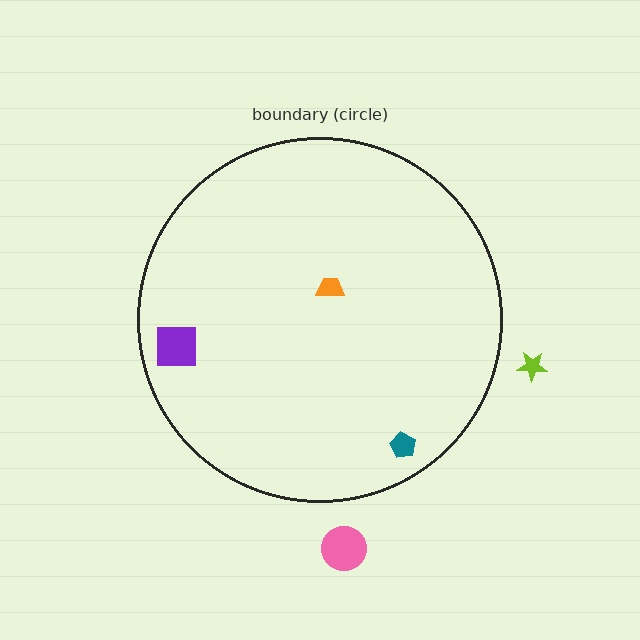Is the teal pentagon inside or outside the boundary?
Inside.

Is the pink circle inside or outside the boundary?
Outside.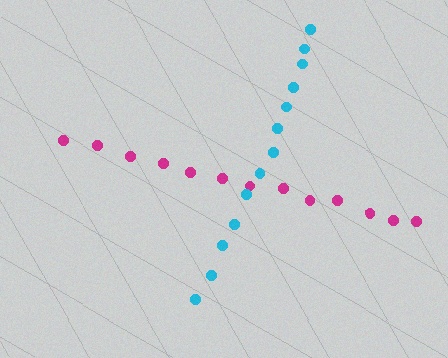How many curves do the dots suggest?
There are 2 distinct paths.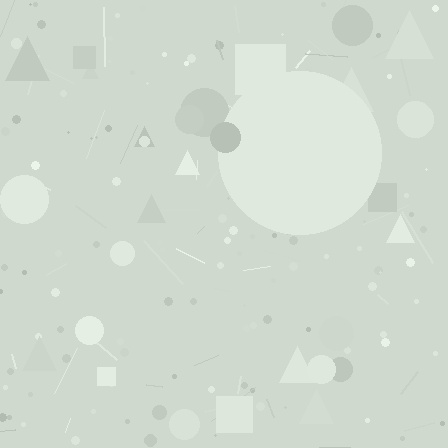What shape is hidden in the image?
A circle is hidden in the image.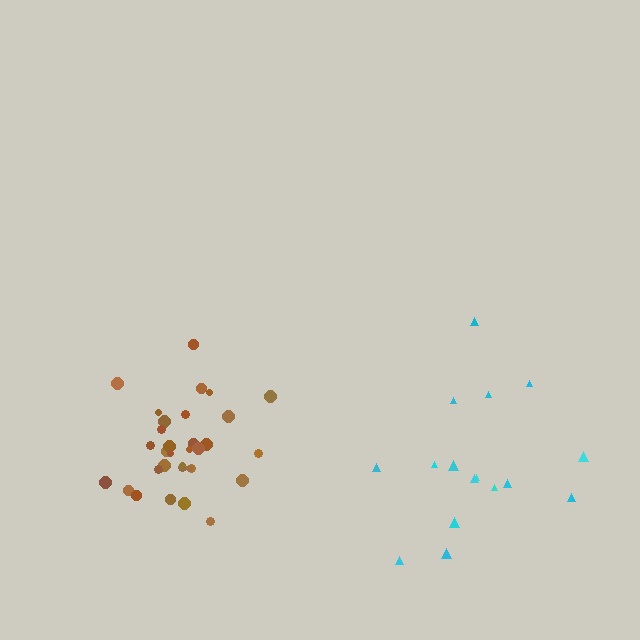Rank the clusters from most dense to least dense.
brown, cyan.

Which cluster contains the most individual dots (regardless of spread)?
Brown (32).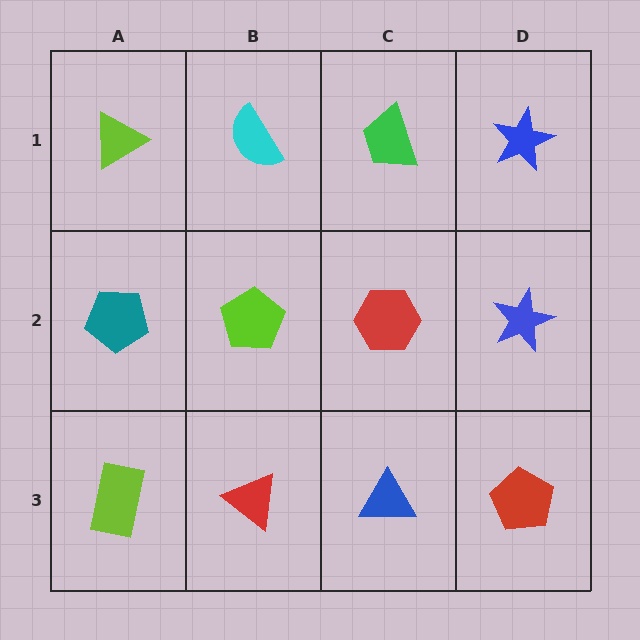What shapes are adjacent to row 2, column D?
A blue star (row 1, column D), a red pentagon (row 3, column D), a red hexagon (row 2, column C).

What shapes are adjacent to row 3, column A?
A teal pentagon (row 2, column A), a red triangle (row 3, column B).